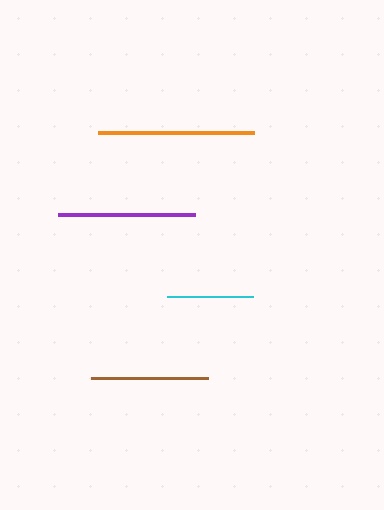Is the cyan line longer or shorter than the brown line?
The brown line is longer than the cyan line.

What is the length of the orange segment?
The orange segment is approximately 157 pixels long.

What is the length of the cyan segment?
The cyan segment is approximately 86 pixels long.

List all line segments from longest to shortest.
From longest to shortest: orange, purple, brown, cyan.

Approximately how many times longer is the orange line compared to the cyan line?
The orange line is approximately 1.8 times the length of the cyan line.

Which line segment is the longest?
The orange line is the longest at approximately 157 pixels.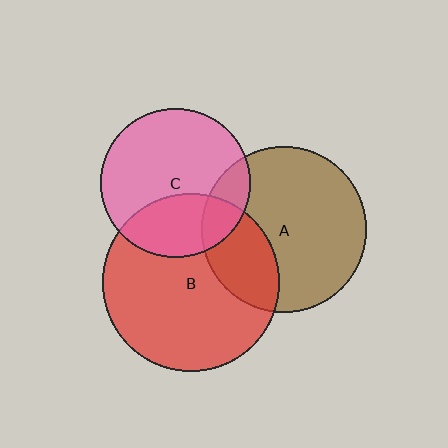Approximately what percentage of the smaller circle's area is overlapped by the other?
Approximately 30%.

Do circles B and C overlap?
Yes.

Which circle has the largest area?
Circle B (red).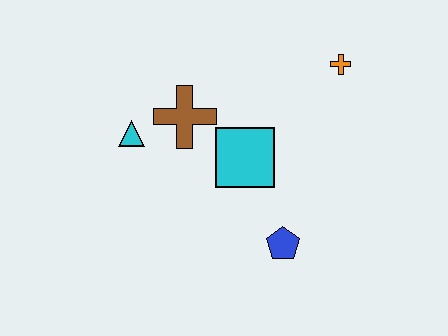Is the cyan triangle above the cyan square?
Yes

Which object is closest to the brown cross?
The cyan triangle is closest to the brown cross.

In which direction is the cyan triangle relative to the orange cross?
The cyan triangle is to the left of the orange cross.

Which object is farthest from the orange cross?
The cyan triangle is farthest from the orange cross.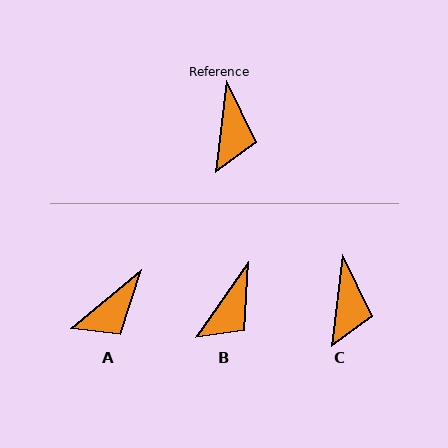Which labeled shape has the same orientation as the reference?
C.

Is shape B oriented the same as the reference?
No, it is off by about 28 degrees.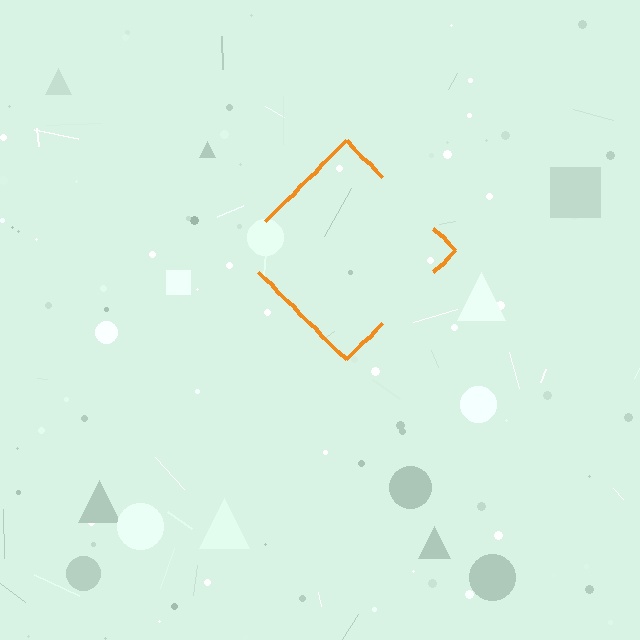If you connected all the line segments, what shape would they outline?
They would outline a diamond.